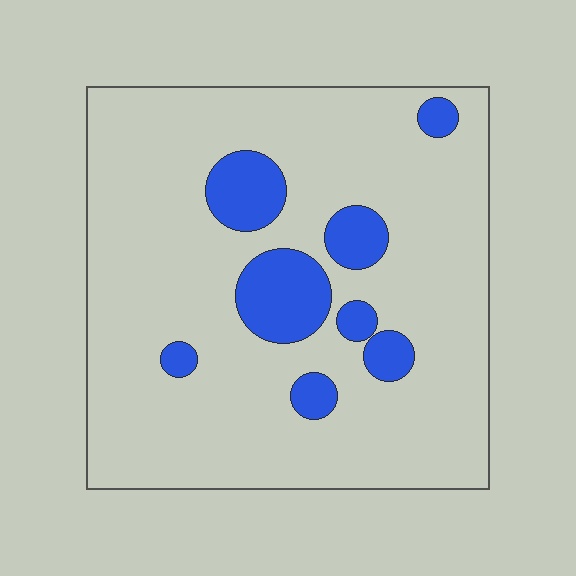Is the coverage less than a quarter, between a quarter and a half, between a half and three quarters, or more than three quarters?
Less than a quarter.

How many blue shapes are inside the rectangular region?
8.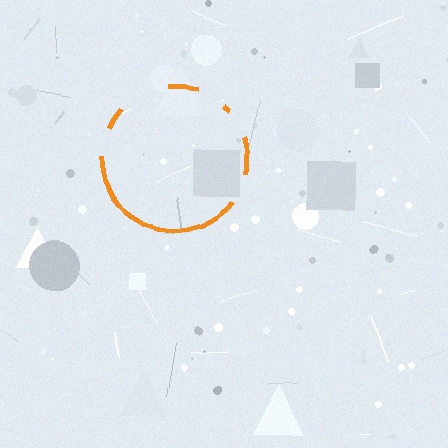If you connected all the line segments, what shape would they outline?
They would outline a circle.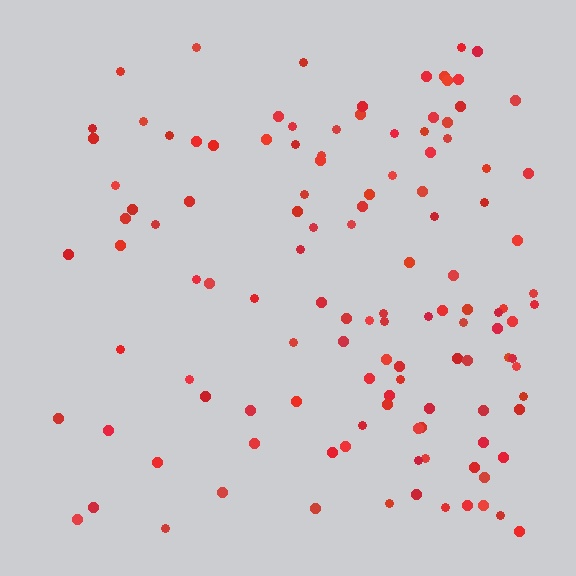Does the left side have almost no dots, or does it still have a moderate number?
Still a moderate number, just noticeably fewer than the right.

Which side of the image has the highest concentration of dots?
The right.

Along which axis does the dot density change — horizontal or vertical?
Horizontal.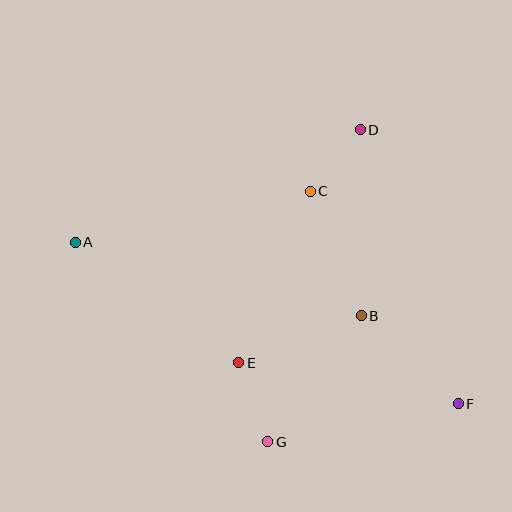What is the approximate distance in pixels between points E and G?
The distance between E and G is approximately 84 pixels.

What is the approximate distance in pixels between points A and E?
The distance between A and E is approximately 203 pixels.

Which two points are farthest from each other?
Points A and F are farthest from each other.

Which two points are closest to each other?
Points C and D are closest to each other.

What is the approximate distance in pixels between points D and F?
The distance between D and F is approximately 291 pixels.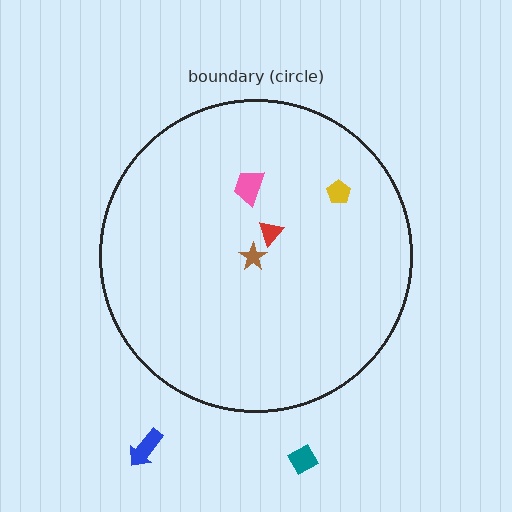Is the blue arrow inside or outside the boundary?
Outside.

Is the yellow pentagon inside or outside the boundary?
Inside.